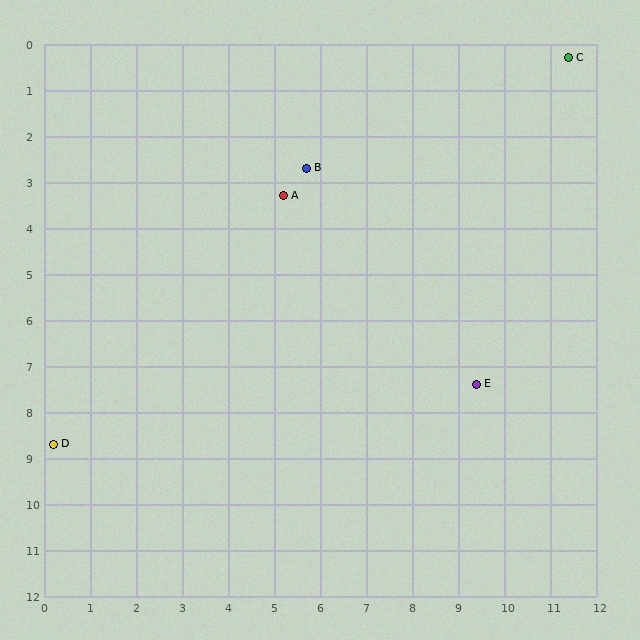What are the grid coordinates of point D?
Point D is at approximately (0.2, 8.7).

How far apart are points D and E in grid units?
Points D and E are about 9.3 grid units apart.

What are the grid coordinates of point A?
Point A is at approximately (5.2, 3.3).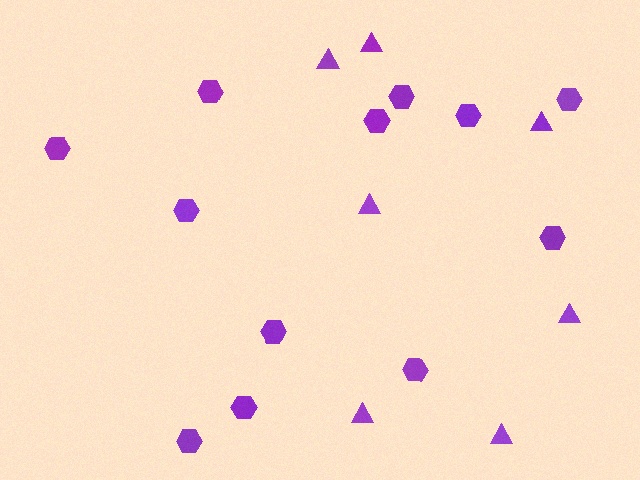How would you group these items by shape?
There are 2 groups: one group of hexagons (12) and one group of triangles (7).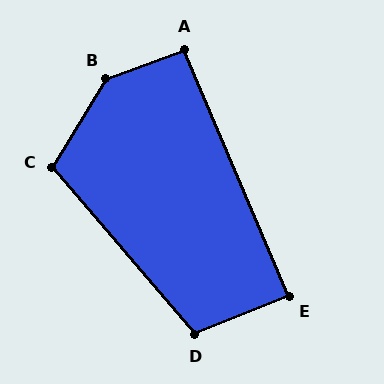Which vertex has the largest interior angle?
B, at approximately 141 degrees.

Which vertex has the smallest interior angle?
E, at approximately 89 degrees.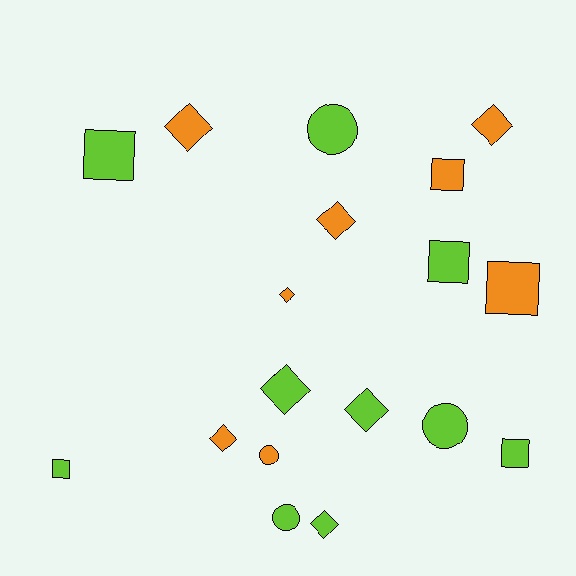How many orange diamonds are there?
There are 5 orange diamonds.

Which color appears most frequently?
Lime, with 10 objects.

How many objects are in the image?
There are 18 objects.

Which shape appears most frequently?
Diamond, with 8 objects.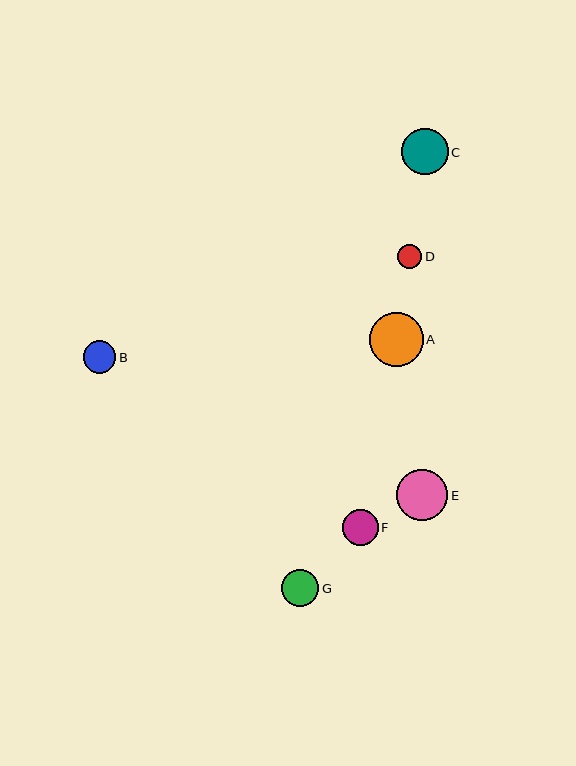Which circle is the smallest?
Circle D is the smallest with a size of approximately 24 pixels.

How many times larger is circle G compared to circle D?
Circle G is approximately 1.6 times the size of circle D.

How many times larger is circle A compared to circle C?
Circle A is approximately 1.2 times the size of circle C.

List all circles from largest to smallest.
From largest to smallest: A, E, C, G, F, B, D.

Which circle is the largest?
Circle A is the largest with a size of approximately 54 pixels.